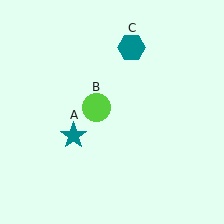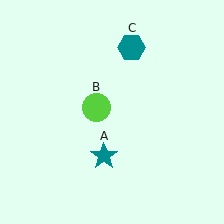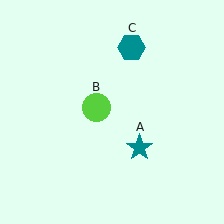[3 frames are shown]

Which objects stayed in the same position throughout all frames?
Lime circle (object B) and teal hexagon (object C) remained stationary.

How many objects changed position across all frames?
1 object changed position: teal star (object A).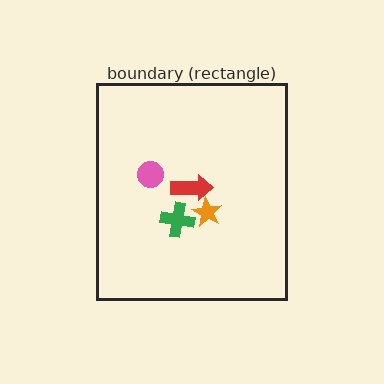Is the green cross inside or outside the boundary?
Inside.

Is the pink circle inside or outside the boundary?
Inside.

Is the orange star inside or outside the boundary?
Inside.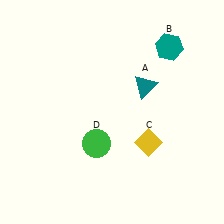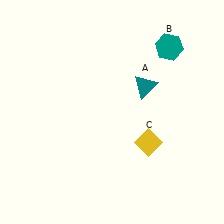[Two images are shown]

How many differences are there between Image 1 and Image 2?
There is 1 difference between the two images.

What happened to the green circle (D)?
The green circle (D) was removed in Image 2. It was in the bottom-left area of Image 1.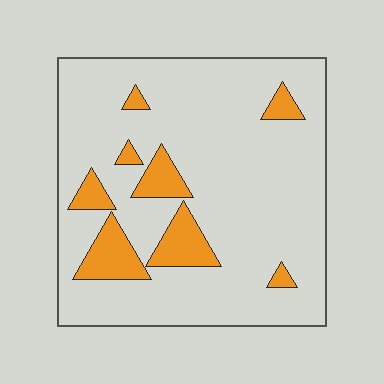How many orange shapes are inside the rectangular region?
8.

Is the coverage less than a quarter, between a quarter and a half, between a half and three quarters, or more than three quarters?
Less than a quarter.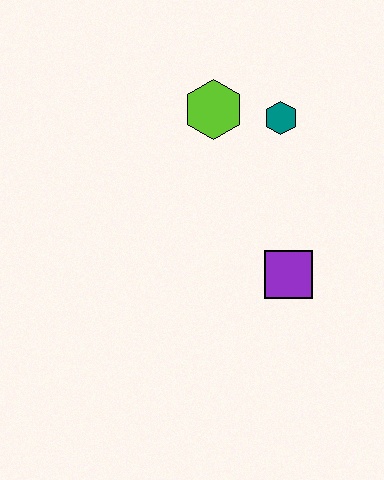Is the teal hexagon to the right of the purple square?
No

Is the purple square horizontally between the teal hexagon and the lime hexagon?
No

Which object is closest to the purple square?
The teal hexagon is closest to the purple square.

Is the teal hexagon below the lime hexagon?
Yes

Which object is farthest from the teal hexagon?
The purple square is farthest from the teal hexagon.